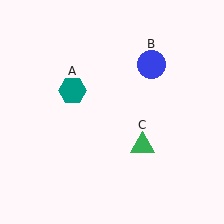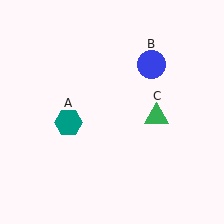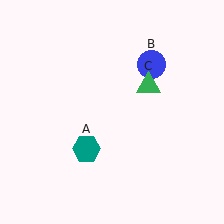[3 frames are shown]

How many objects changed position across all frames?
2 objects changed position: teal hexagon (object A), green triangle (object C).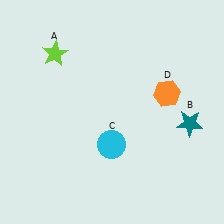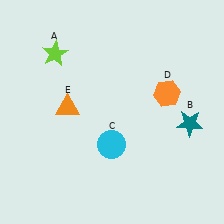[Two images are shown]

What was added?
An orange triangle (E) was added in Image 2.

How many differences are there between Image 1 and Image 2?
There is 1 difference between the two images.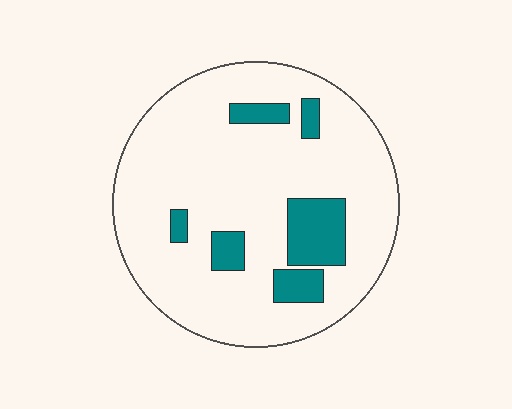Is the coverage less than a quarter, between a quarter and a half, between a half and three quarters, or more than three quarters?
Less than a quarter.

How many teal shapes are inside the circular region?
6.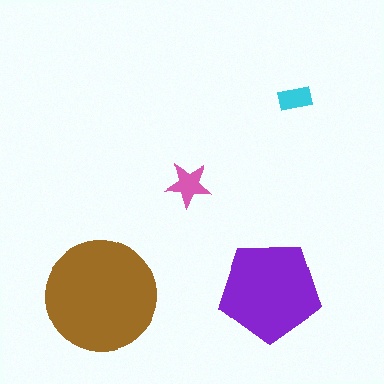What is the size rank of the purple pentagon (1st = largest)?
2nd.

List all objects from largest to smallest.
The brown circle, the purple pentagon, the pink star, the cyan rectangle.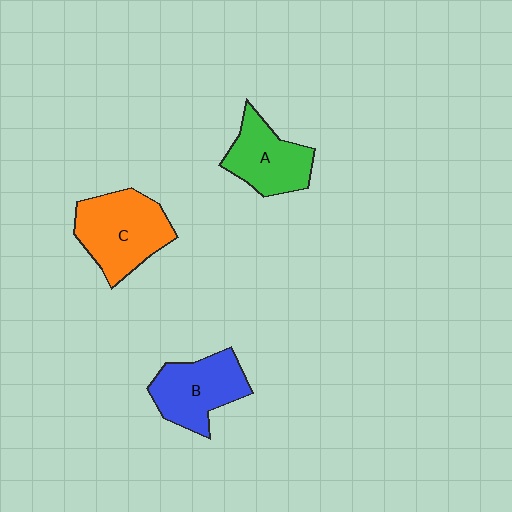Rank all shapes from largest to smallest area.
From largest to smallest: C (orange), B (blue), A (green).